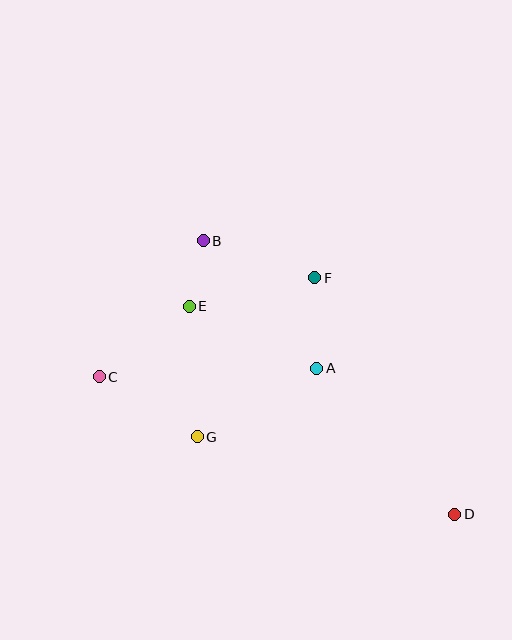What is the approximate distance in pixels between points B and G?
The distance between B and G is approximately 196 pixels.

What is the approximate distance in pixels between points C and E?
The distance between C and E is approximately 114 pixels.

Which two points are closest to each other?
Points B and E are closest to each other.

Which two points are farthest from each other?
Points C and D are farthest from each other.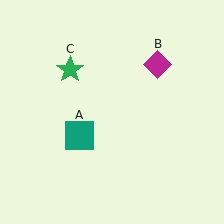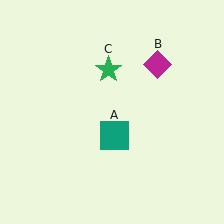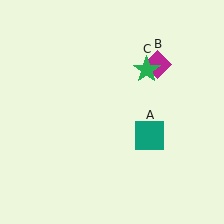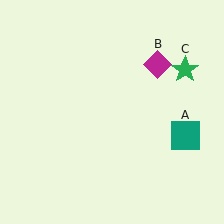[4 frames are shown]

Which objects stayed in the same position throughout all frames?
Magenta diamond (object B) remained stationary.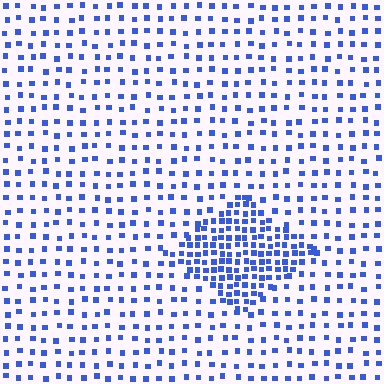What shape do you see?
I see a diamond.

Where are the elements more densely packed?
The elements are more densely packed inside the diamond boundary.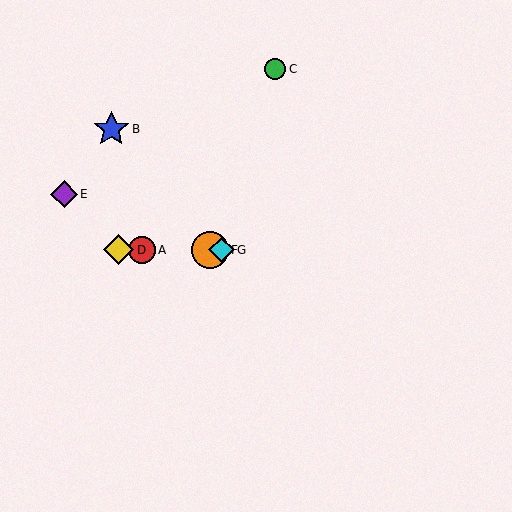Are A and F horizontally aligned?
Yes, both are at y≈250.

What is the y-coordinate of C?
Object C is at y≈69.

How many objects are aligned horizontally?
4 objects (A, D, F, G) are aligned horizontally.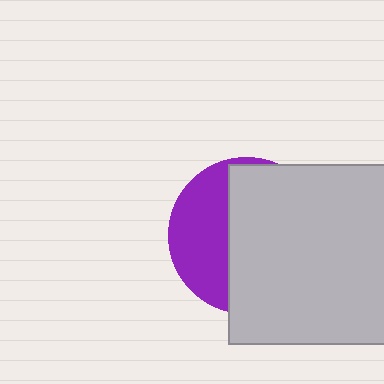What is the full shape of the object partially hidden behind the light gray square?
The partially hidden object is a purple circle.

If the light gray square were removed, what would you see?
You would see the complete purple circle.